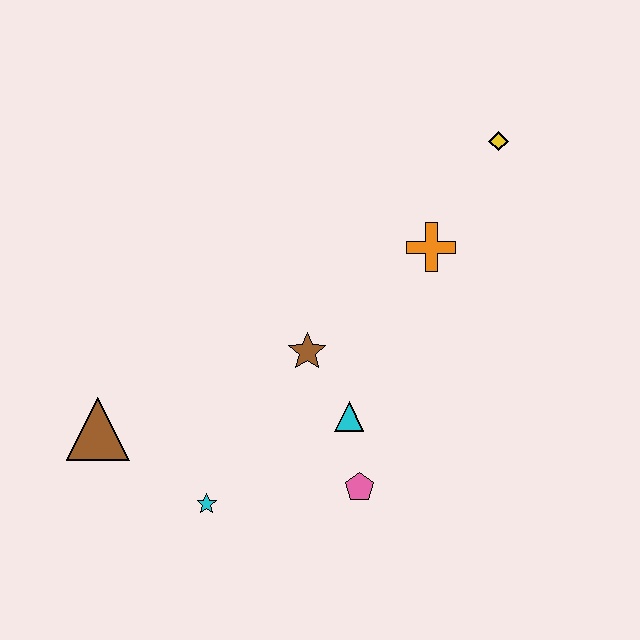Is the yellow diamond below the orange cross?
No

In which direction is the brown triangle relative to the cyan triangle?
The brown triangle is to the left of the cyan triangle.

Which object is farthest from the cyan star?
The yellow diamond is farthest from the cyan star.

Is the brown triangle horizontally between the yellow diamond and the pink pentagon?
No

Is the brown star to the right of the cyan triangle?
No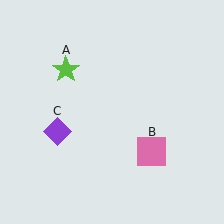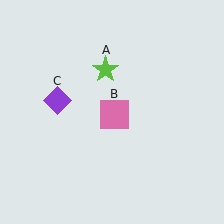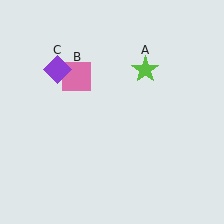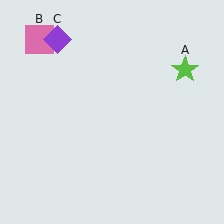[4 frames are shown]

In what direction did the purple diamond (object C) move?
The purple diamond (object C) moved up.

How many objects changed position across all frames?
3 objects changed position: lime star (object A), pink square (object B), purple diamond (object C).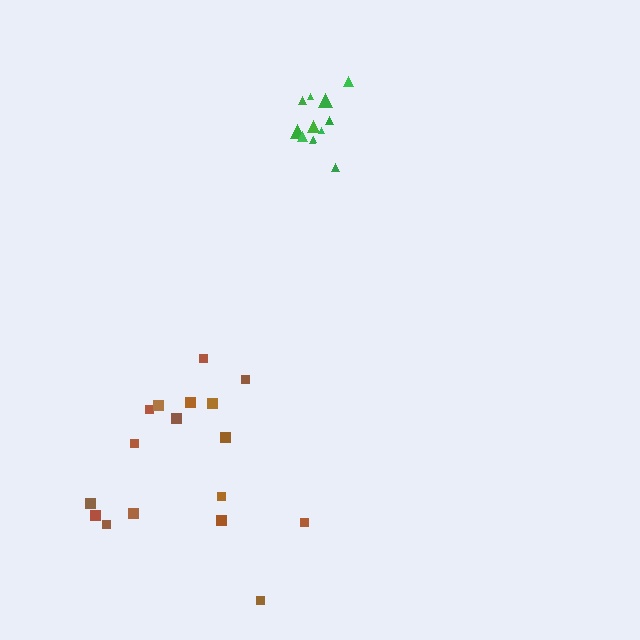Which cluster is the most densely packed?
Green.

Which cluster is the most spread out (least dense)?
Brown.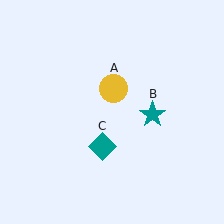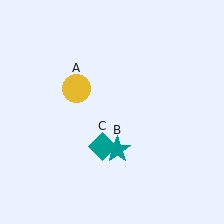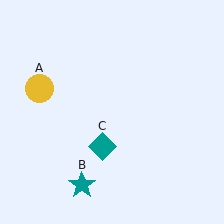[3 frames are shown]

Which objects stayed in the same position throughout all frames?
Teal diamond (object C) remained stationary.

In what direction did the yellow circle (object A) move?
The yellow circle (object A) moved left.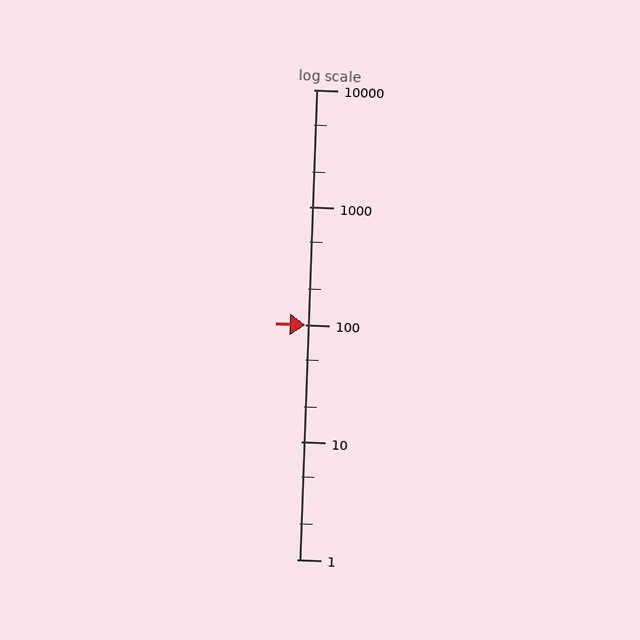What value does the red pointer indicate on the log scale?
The pointer indicates approximately 100.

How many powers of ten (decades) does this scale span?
The scale spans 4 decades, from 1 to 10000.